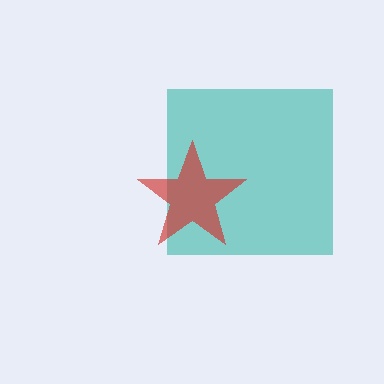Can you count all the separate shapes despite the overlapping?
Yes, there are 2 separate shapes.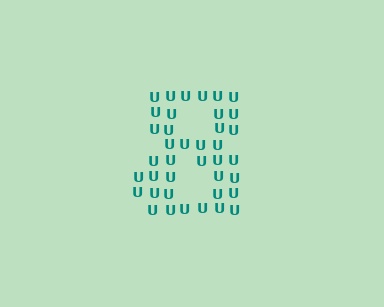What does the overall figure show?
The overall figure shows the digit 8.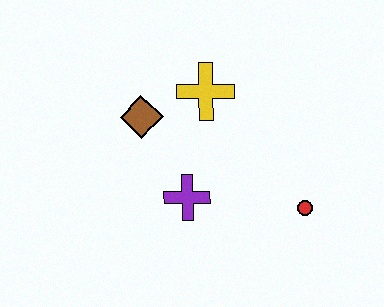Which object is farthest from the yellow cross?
The red circle is farthest from the yellow cross.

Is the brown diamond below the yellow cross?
Yes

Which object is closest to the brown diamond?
The yellow cross is closest to the brown diamond.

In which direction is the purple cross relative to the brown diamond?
The purple cross is below the brown diamond.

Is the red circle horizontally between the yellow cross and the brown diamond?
No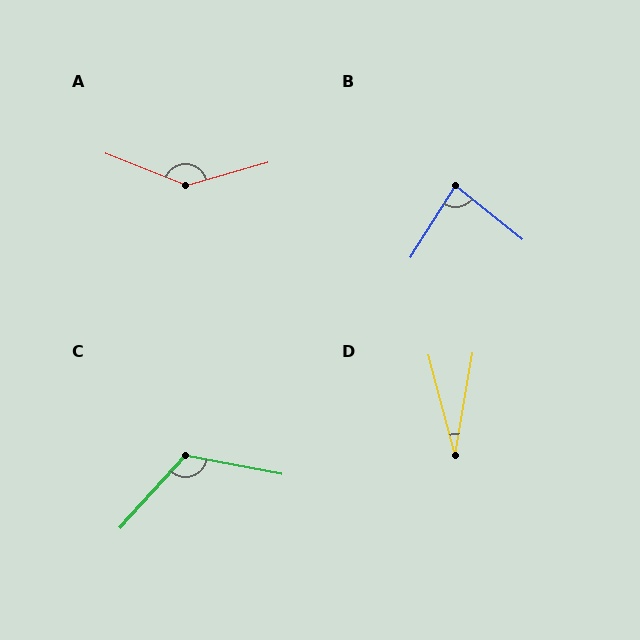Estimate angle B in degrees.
Approximately 83 degrees.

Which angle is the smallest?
D, at approximately 24 degrees.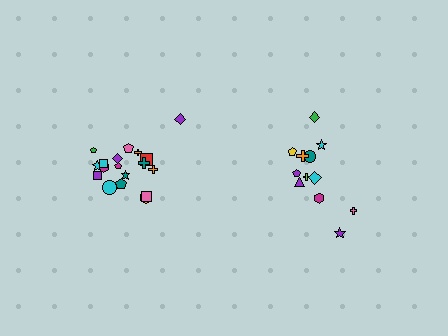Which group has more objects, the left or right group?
The left group.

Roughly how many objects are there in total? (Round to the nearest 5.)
Roughly 30 objects in total.